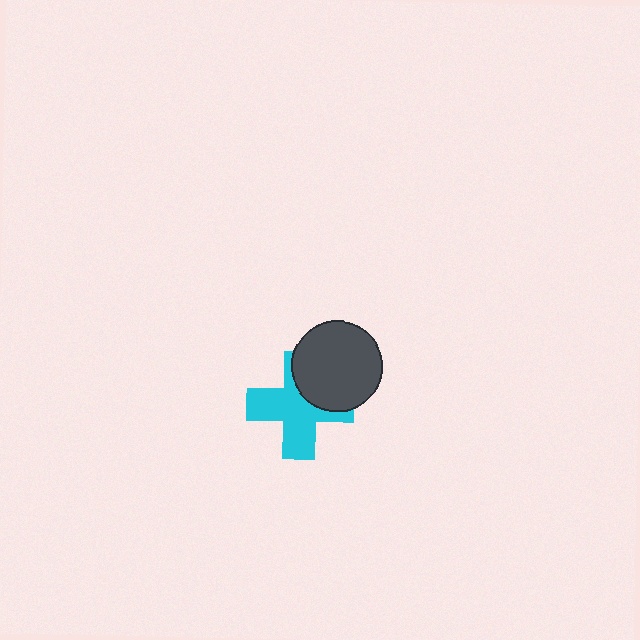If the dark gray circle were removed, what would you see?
You would see the complete cyan cross.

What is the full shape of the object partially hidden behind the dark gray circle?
The partially hidden object is a cyan cross.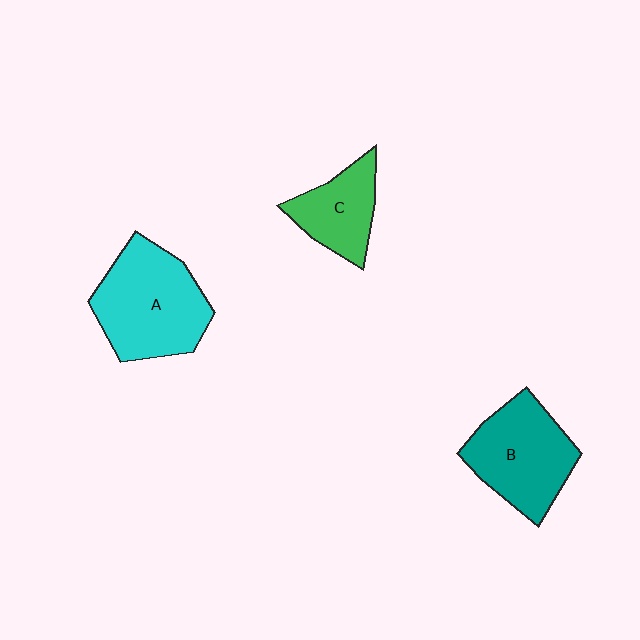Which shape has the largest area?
Shape A (cyan).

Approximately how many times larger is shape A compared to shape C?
Approximately 1.8 times.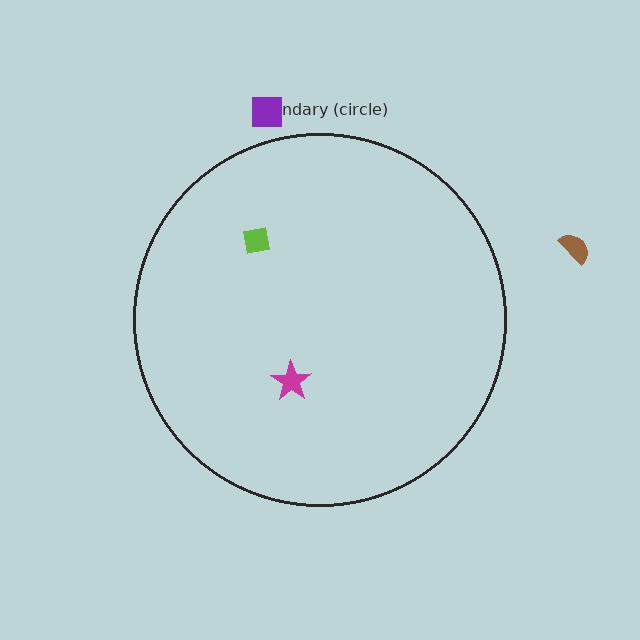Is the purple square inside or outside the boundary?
Outside.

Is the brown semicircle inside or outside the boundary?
Outside.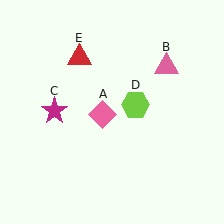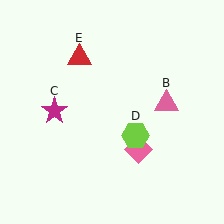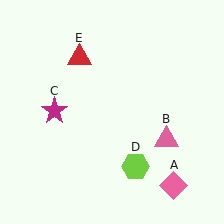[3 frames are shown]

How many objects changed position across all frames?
3 objects changed position: pink diamond (object A), pink triangle (object B), lime hexagon (object D).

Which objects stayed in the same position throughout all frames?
Magenta star (object C) and red triangle (object E) remained stationary.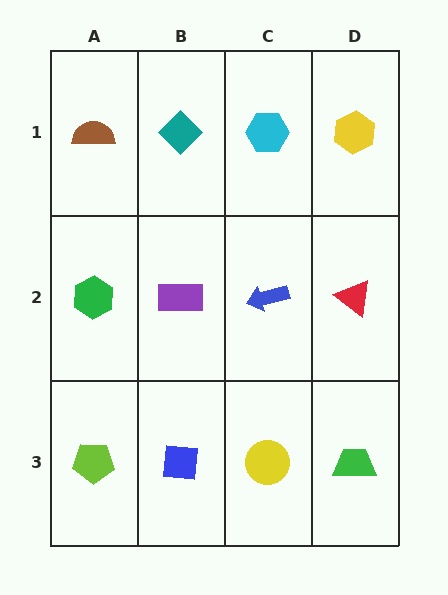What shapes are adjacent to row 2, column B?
A teal diamond (row 1, column B), a blue square (row 3, column B), a green hexagon (row 2, column A), a blue arrow (row 2, column C).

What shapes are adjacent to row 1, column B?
A purple rectangle (row 2, column B), a brown semicircle (row 1, column A), a cyan hexagon (row 1, column C).